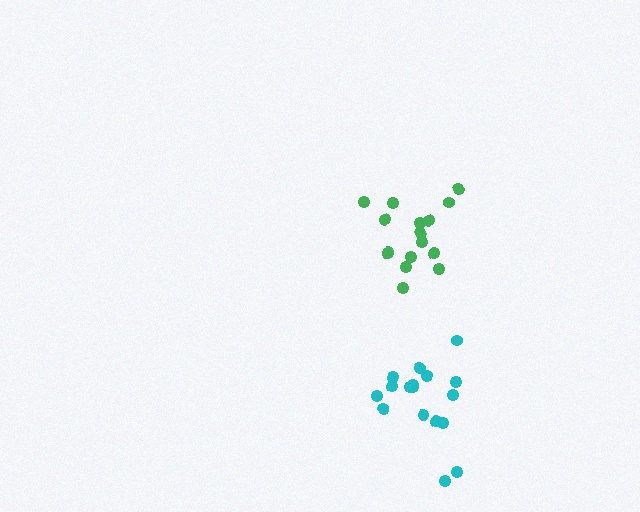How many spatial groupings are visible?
There are 2 spatial groupings.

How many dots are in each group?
Group 1: 16 dots, Group 2: 17 dots (33 total).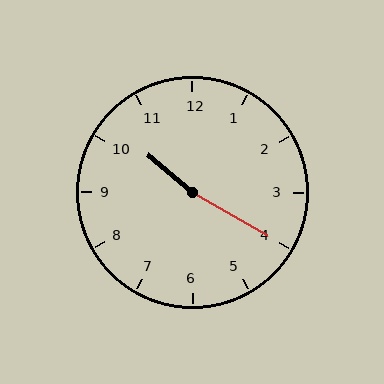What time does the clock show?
10:20.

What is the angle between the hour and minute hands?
Approximately 170 degrees.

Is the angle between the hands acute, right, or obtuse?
It is obtuse.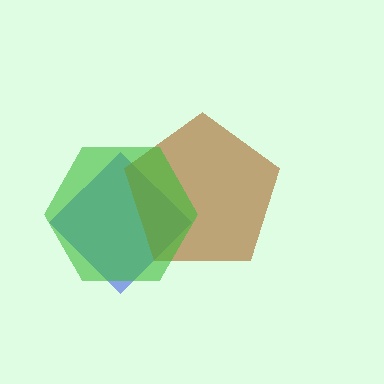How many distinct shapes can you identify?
There are 3 distinct shapes: a blue diamond, a brown pentagon, a green hexagon.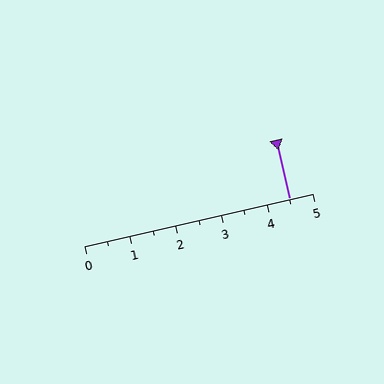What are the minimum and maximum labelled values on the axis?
The axis runs from 0 to 5.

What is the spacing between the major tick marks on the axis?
The major ticks are spaced 1 apart.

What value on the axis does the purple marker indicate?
The marker indicates approximately 4.5.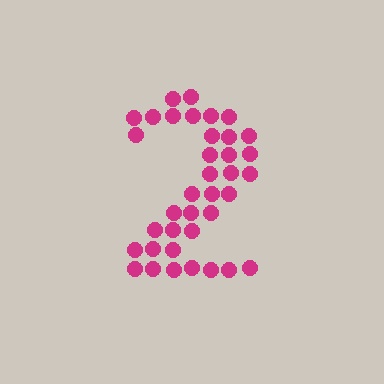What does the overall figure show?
The overall figure shows the digit 2.